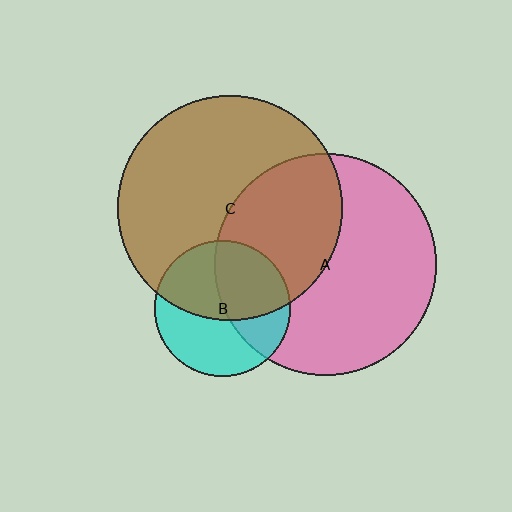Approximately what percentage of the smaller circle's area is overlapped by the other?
Approximately 40%.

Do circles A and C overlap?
Yes.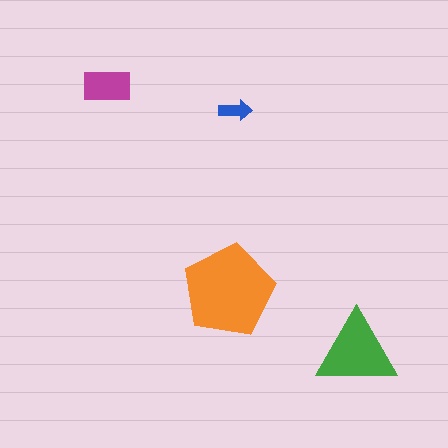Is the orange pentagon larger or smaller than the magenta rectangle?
Larger.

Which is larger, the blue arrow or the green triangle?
The green triangle.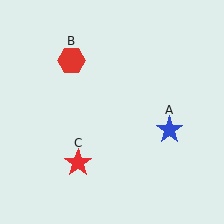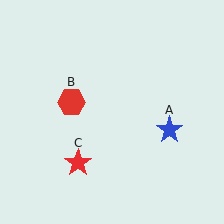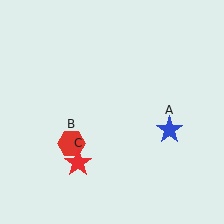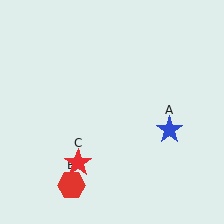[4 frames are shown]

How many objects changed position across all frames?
1 object changed position: red hexagon (object B).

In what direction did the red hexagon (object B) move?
The red hexagon (object B) moved down.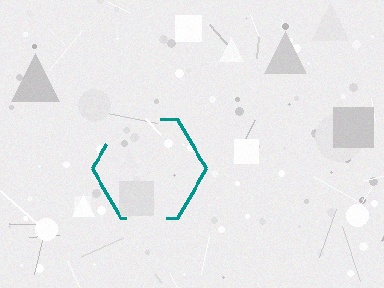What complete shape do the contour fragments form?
The contour fragments form a hexagon.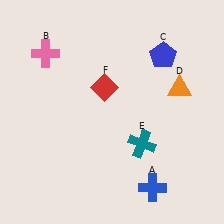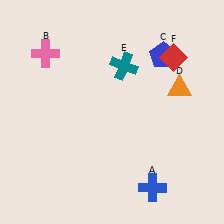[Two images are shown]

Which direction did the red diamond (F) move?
The red diamond (F) moved right.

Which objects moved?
The objects that moved are: the teal cross (E), the red diamond (F).